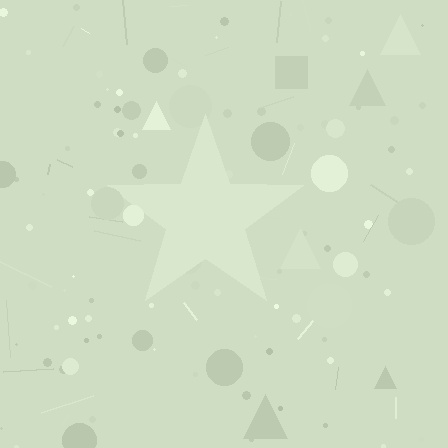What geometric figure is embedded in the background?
A star is embedded in the background.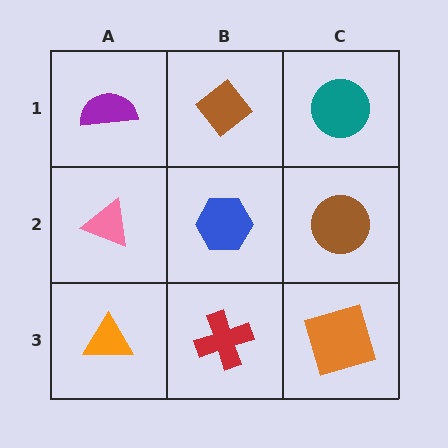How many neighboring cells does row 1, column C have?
2.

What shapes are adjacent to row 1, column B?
A blue hexagon (row 2, column B), a purple semicircle (row 1, column A), a teal circle (row 1, column C).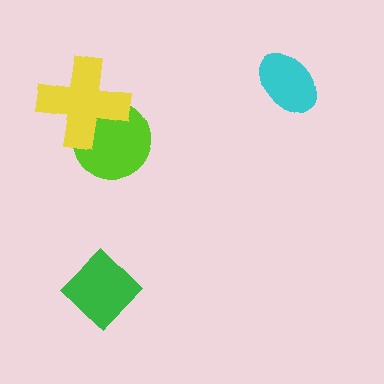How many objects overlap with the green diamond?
0 objects overlap with the green diamond.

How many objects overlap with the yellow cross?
1 object overlaps with the yellow cross.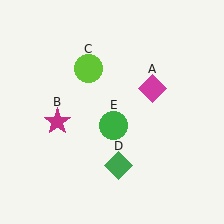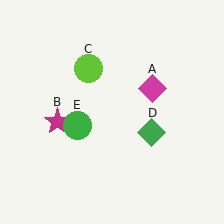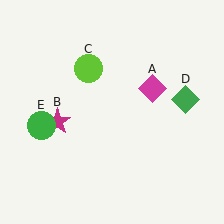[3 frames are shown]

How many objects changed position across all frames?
2 objects changed position: green diamond (object D), green circle (object E).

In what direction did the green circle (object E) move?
The green circle (object E) moved left.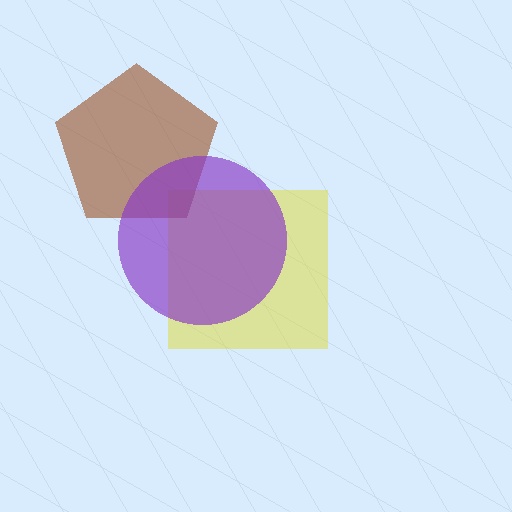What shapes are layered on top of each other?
The layered shapes are: a yellow square, a brown pentagon, a purple circle.